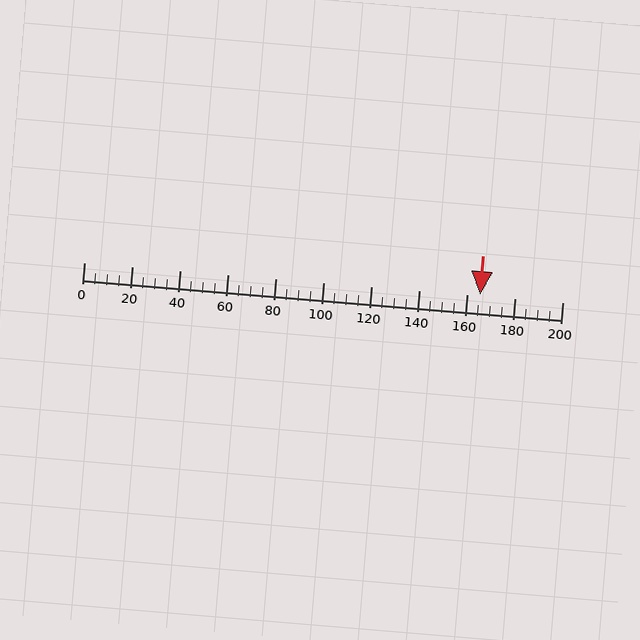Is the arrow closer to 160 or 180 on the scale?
The arrow is closer to 160.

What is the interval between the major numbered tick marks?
The major tick marks are spaced 20 units apart.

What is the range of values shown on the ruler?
The ruler shows values from 0 to 200.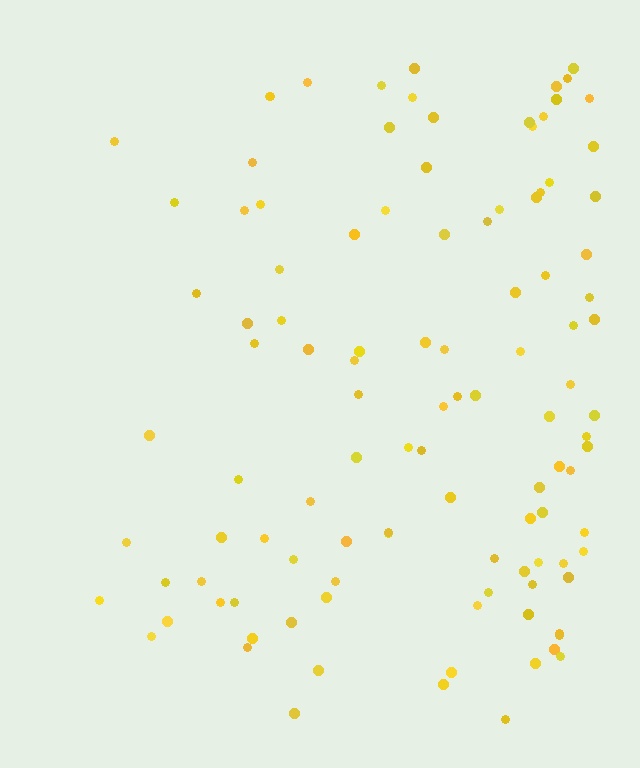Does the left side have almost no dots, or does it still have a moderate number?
Still a moderate number, just noticeably fewer than the right.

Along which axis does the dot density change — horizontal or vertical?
Horizontal.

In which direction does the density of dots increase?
From left to right, with the right side densest.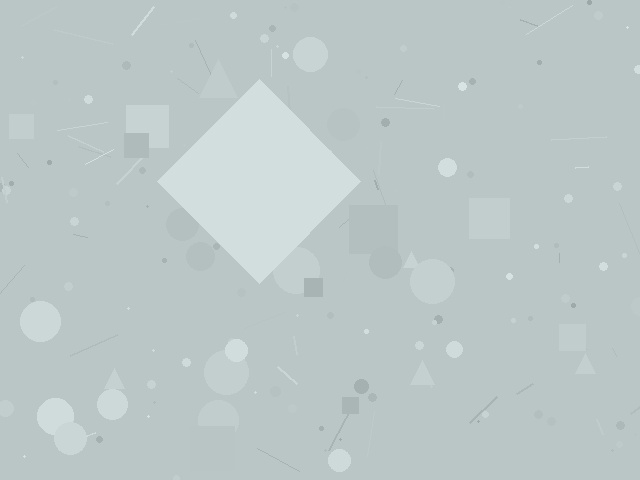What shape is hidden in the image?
A diamond is hidden in the image.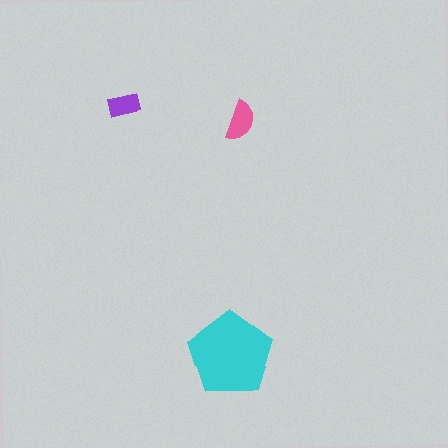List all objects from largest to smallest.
The cyan pentagon, the pink semicircle, the purple rectangle.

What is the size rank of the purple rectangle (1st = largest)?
3rd.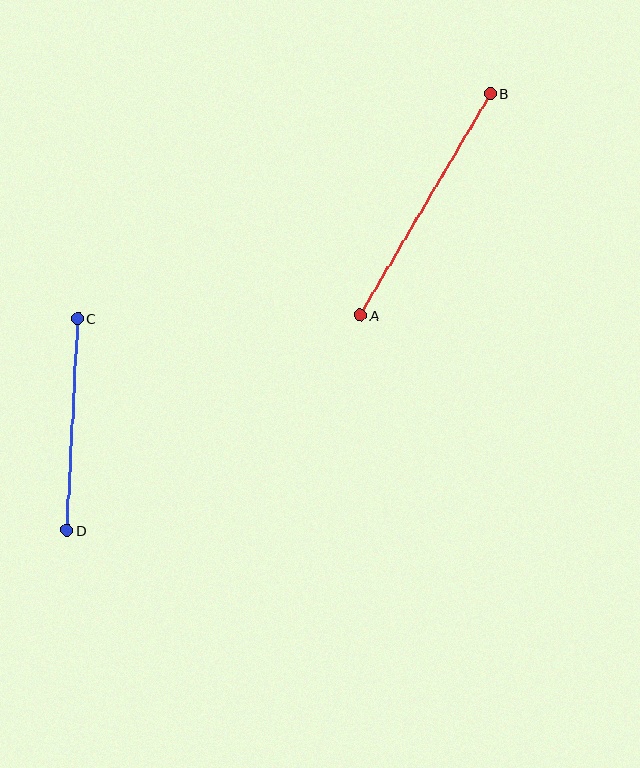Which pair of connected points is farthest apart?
Points A and B are farthest apart.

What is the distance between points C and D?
The distance is approximately 212 pixels.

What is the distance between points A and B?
The distance is approximately 257 pixels.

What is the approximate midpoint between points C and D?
The midpoint is at approximately (72, 425) pixels.